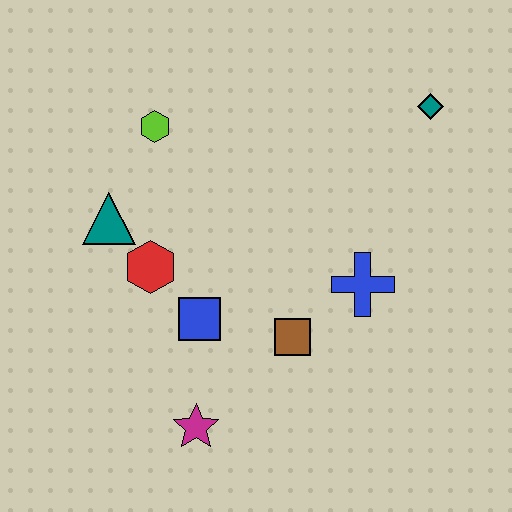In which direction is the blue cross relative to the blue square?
The blue cross is to the right of the blue square.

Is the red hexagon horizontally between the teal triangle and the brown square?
Yes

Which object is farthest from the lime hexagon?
The magenta star is farthest from the lime hexagon.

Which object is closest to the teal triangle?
The red hexagon is closest to the teal triangle.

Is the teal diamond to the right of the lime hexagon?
Yes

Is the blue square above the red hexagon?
No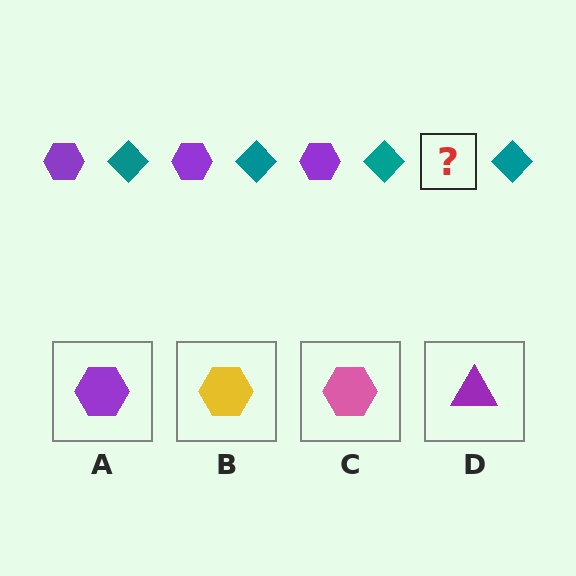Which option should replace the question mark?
Option A.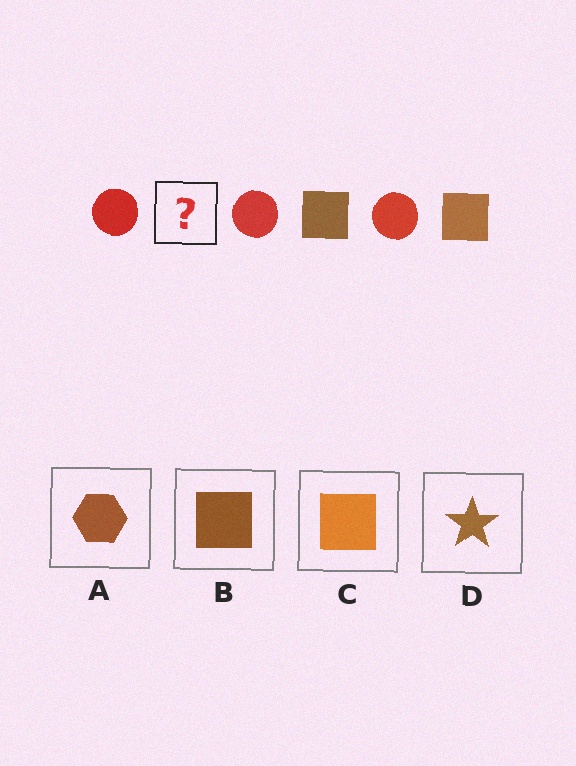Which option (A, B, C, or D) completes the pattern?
B.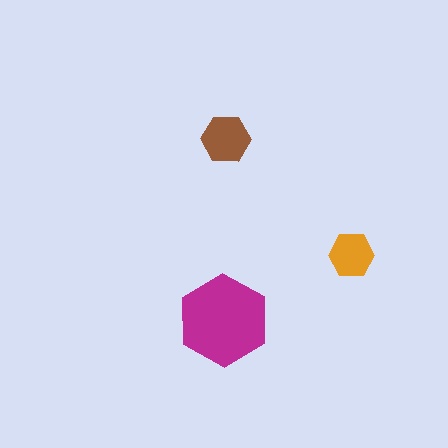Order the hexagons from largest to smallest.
the magenta one, the brown one, the orange one.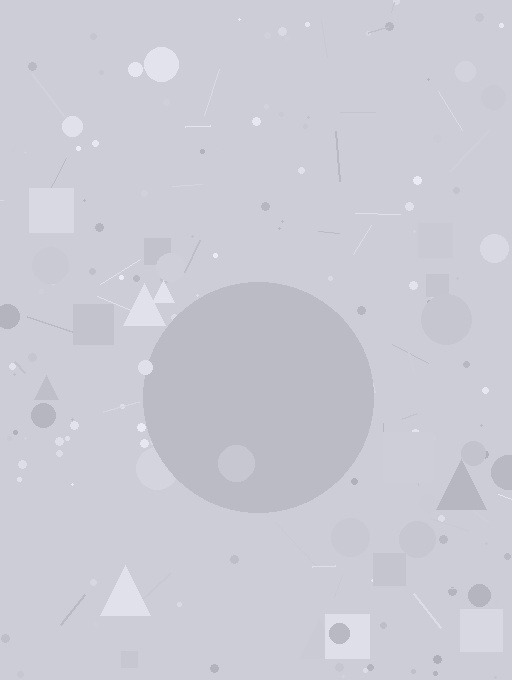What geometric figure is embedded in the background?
A circle is embedded in the background.